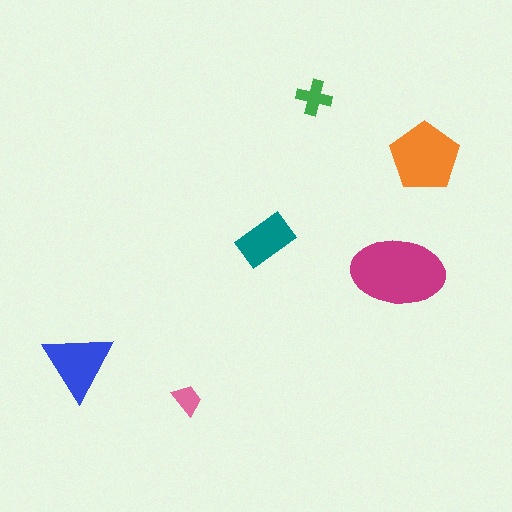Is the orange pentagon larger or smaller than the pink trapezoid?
Larger.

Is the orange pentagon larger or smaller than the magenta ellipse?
Smaller.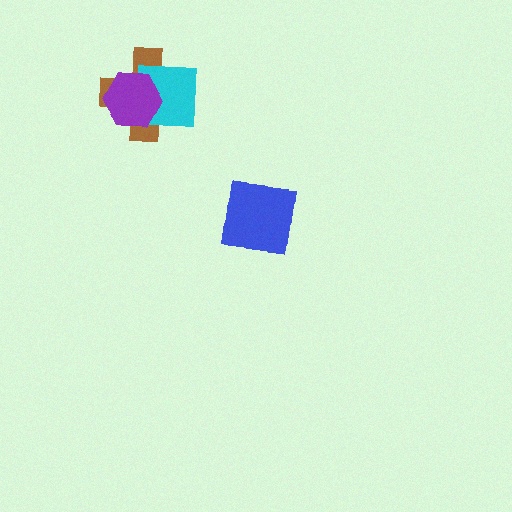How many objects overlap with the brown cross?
2 objects overlap with the brown cross.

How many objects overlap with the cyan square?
2 objects overlap with the cyan square.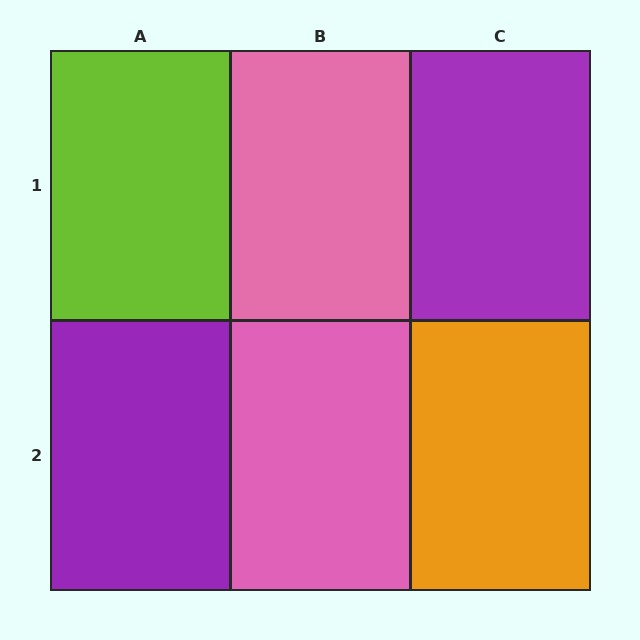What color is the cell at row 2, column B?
Pink.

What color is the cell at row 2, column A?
Purple.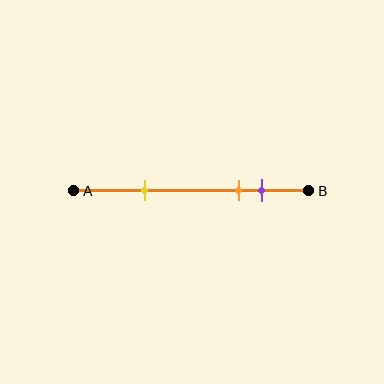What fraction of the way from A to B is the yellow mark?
The yellow mark is approximately 30% (0.3) of the way from A to B.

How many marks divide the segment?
There are 3 marks dividing the segment.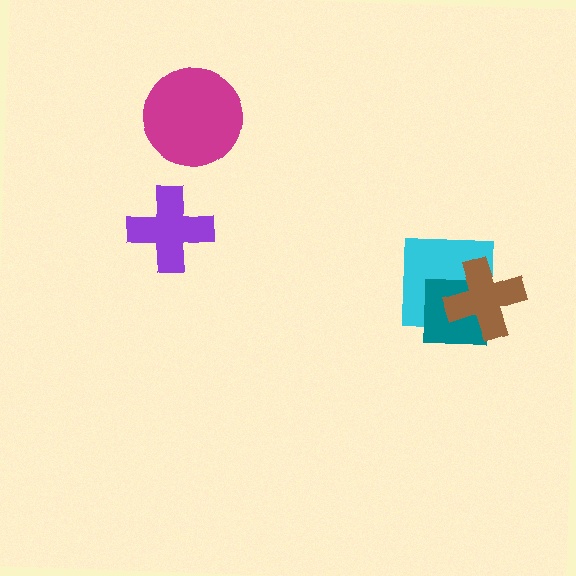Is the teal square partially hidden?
Yes, it is partially covered by another shape.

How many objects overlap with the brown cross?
2 objects overlap with the brown cross.